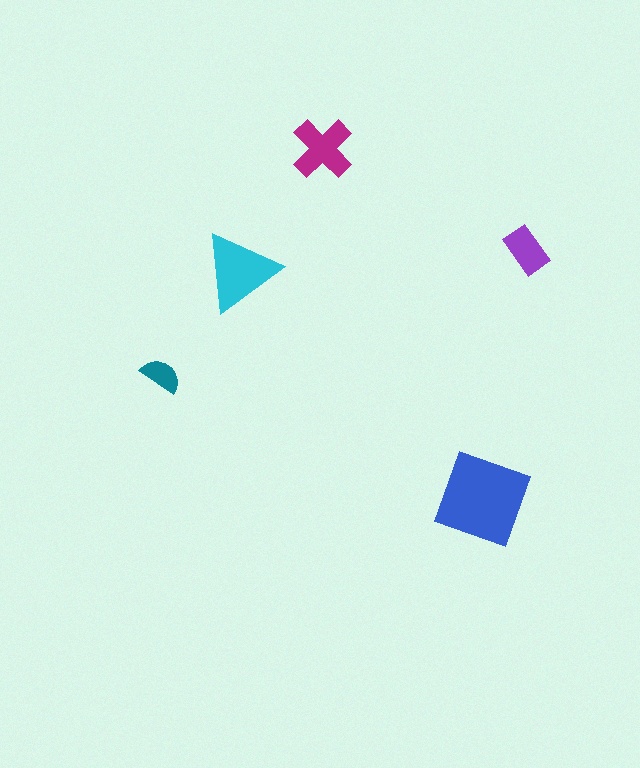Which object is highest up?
The magenta cross is topmost.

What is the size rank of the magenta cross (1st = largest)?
3rd.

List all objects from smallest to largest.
The teal semicircle, the purple rectangle, the magenta cross, the cyan triangle, the blue square.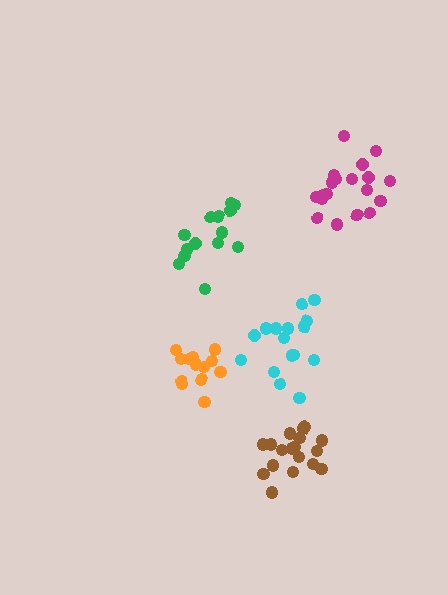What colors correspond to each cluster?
The clusters are colored: cyan, brown, magenta, orange, green.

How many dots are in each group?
Group 1: 16 dots, Group 2: 18 dots, Group 3: 19 dots, Group 4: 13 dots, Group 5: 14 dots (80 total).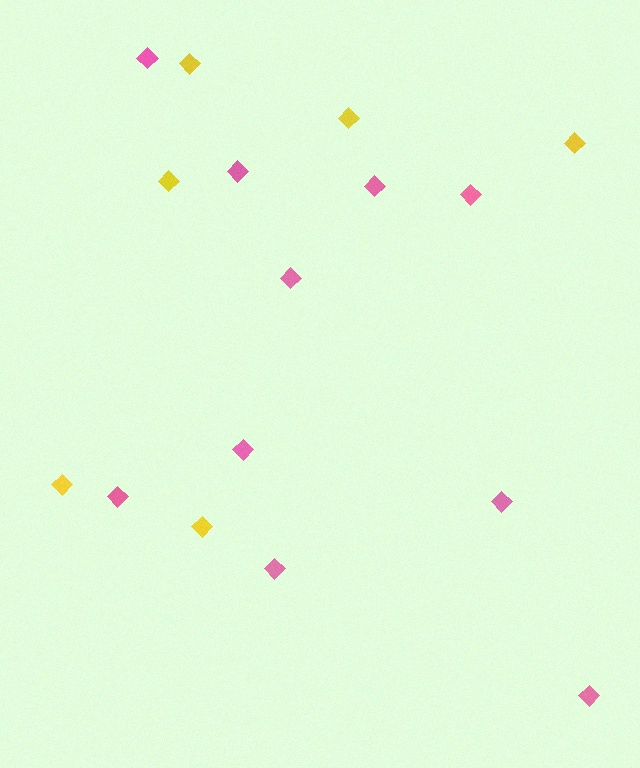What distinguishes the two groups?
There are 2 groups: one group of pink diamonds (10) and one group of yellow diamonds (6).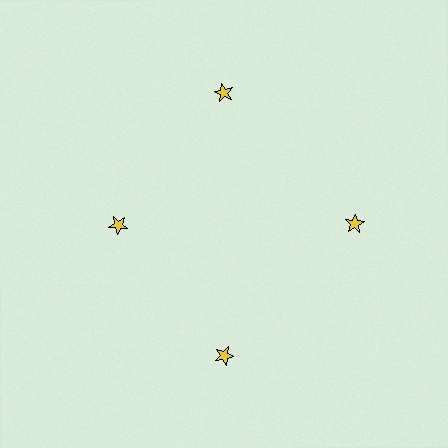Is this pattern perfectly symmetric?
No. The 4 yellow stars are arranged in a ring, but one element near the 9 o'clock position is pulled inward toward the center, breaking the 4-fold rotational symmetry.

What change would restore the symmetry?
The symmetry would be restored by moving it outward, back onto the ring so that all 4 stars sit at equal angles and equal distance from the center.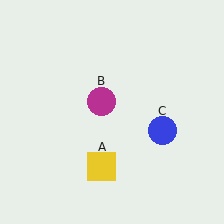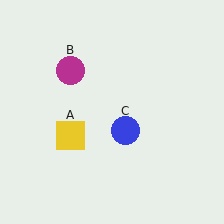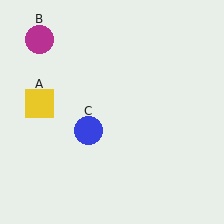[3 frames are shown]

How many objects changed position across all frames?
3 objects changed position: yellow square (object A), magenta circle (object B), blue circle (object C).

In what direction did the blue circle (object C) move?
The blue circle (object C) moved left.